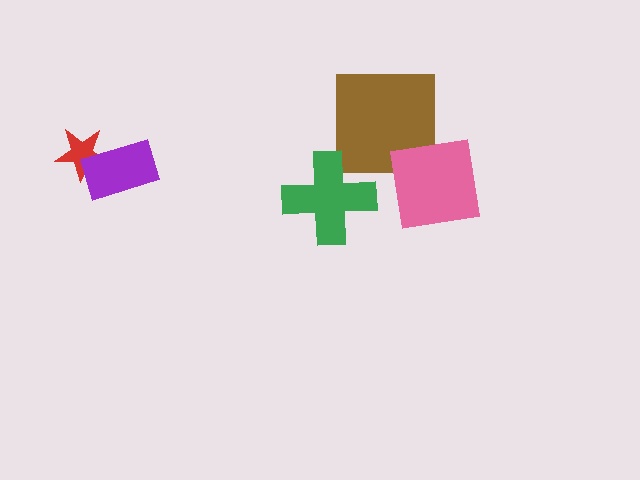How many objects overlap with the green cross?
0 objects overlap with the green cross.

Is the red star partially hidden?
Yes, it is partially covered by another shape.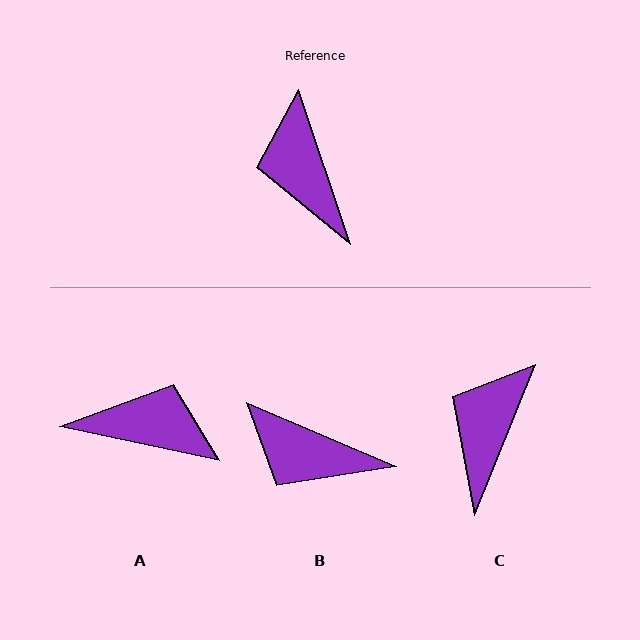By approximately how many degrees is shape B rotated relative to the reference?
Approximately 48 degrees counter-clockwise.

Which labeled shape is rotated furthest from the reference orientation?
A, about 121 degrees away.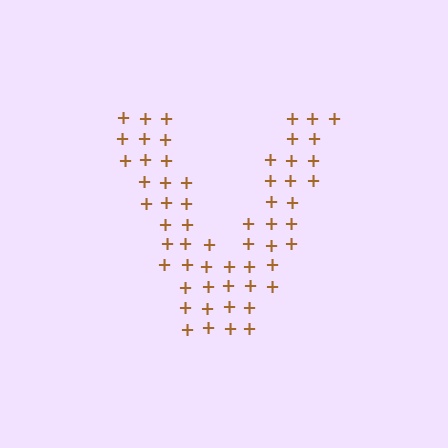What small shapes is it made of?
It is made of small plus signs.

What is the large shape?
The large shape is the letter V.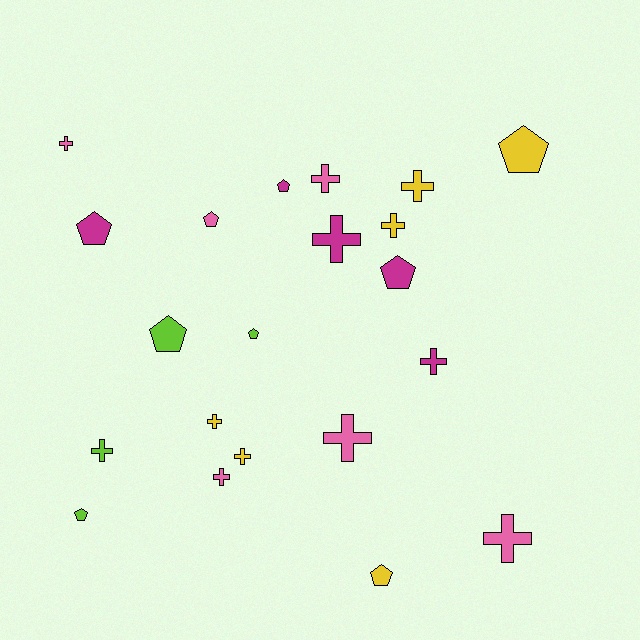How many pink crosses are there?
There are 5 pink crosses.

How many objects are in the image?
There are 21 objects.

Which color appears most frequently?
Yellow, with 6 objects.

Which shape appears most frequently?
Cross, with 12 objects.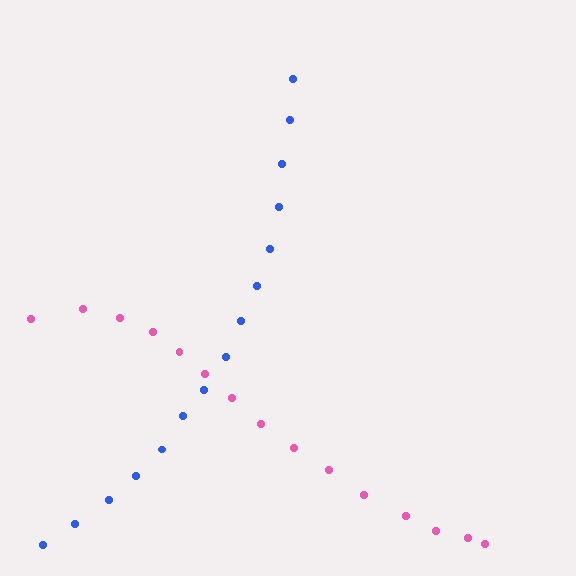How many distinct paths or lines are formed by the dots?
There are 2 distinct paths.